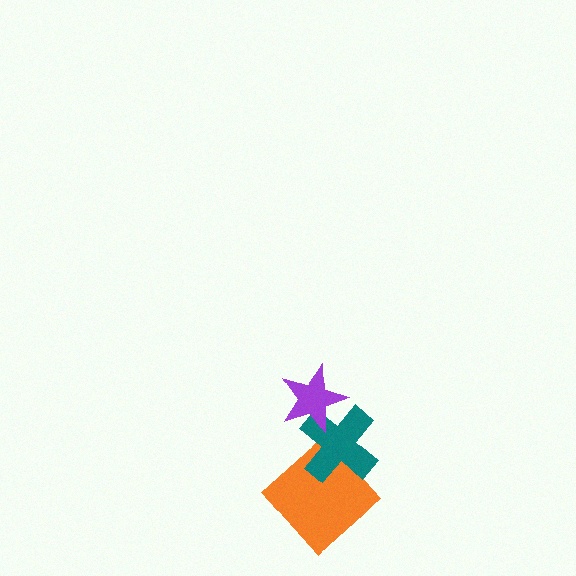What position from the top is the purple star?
The purple star is 1st from the top.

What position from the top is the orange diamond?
The orange diamond is 3rd from the top.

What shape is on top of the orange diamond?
The teal cross is on top of the orange diamond.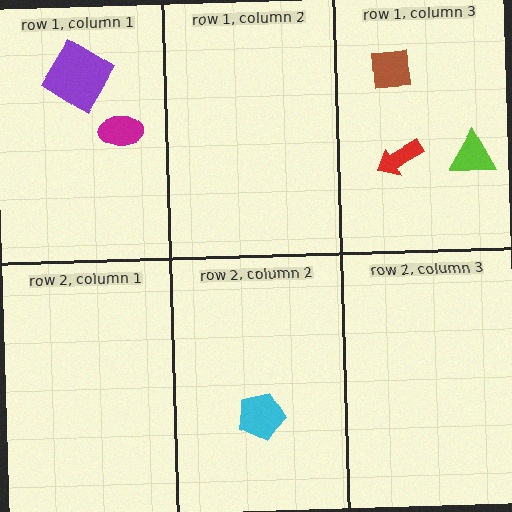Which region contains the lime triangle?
The row 1, column 3 region.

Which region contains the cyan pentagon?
The row 2, column 2 region.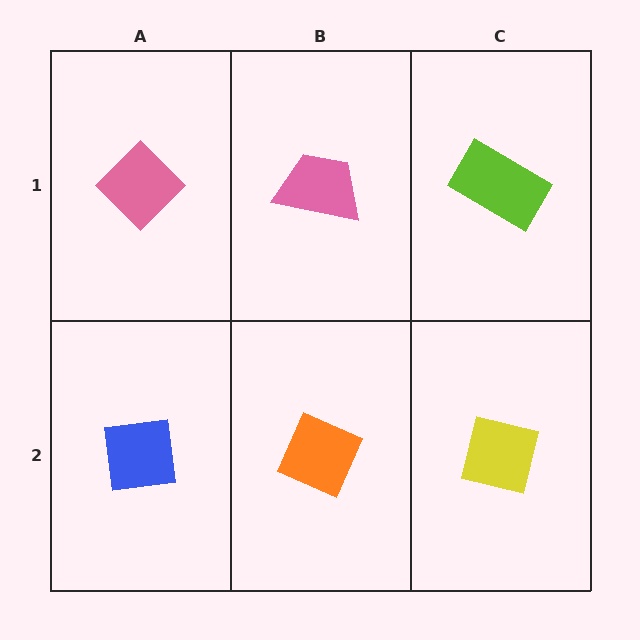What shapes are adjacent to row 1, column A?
A blue square (row 2, column A), a pink trapezoid (row 1, column B).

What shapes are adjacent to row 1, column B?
An orange diamond (row 2, column B), a pink diamond (row 1, column A), a lime rectangle (row 1, column C).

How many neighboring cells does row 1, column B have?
3.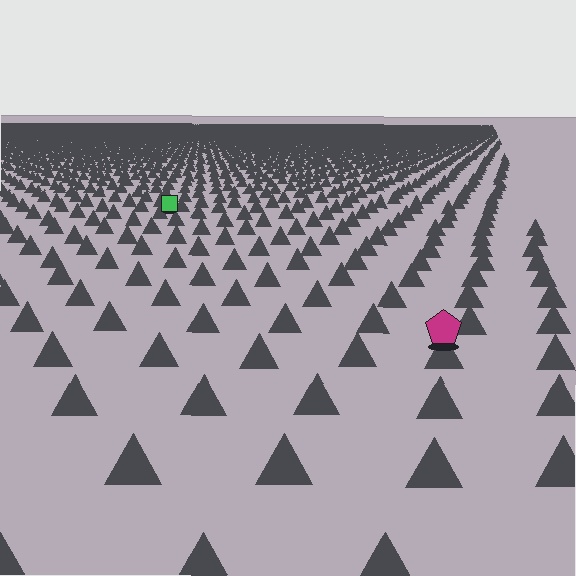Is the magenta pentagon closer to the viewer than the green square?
Yes. The magenta pentagon is closer — you can tell from the texture gradient: the ground texture is coarser near it.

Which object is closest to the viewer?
The magenta pentagon is closest. The texture marks near it are larger and more spread out.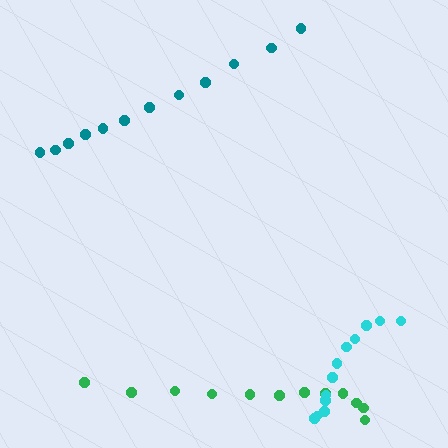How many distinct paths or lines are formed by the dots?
There are 3 distinct paths.